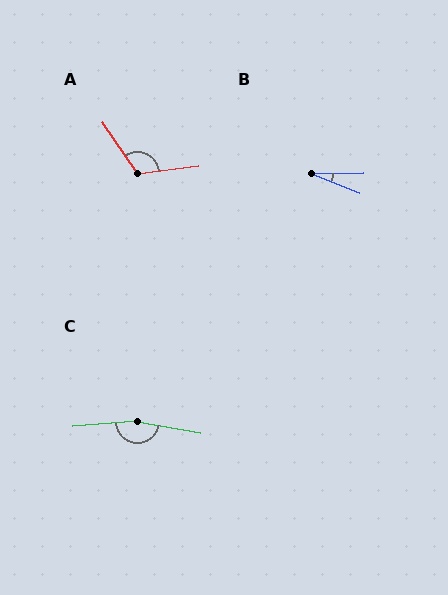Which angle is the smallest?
B, at approximately 23 degrees.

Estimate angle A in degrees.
Approximately 117 degrees.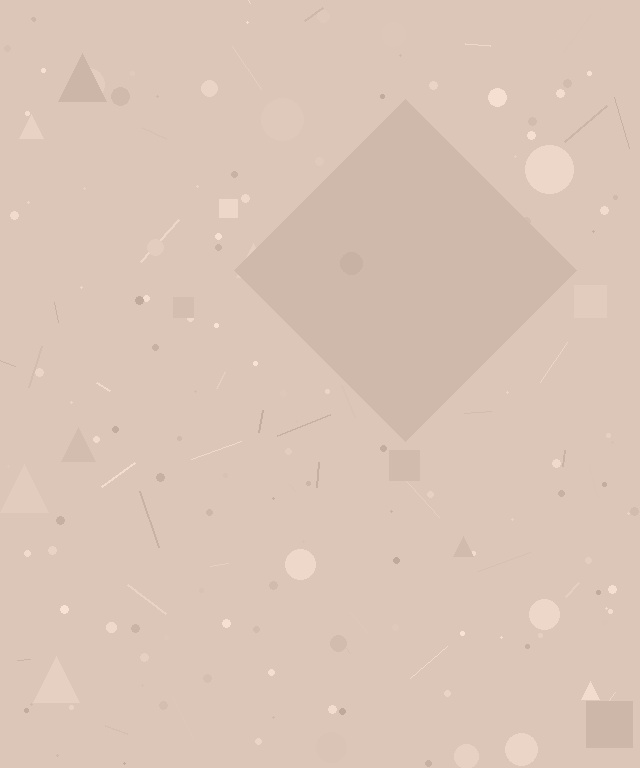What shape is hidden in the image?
A diamond is hidden in the image.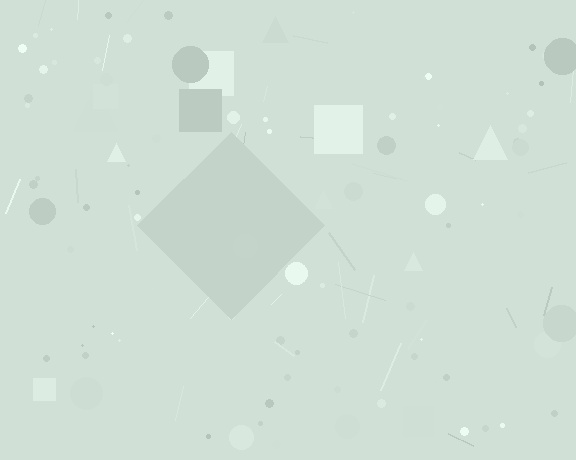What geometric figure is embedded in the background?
A diamond is embedded in the background.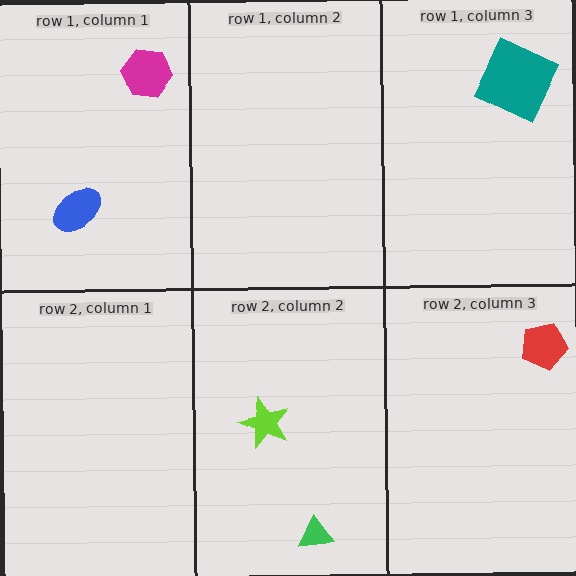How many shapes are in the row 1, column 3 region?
1.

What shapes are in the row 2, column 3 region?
The red pentagon.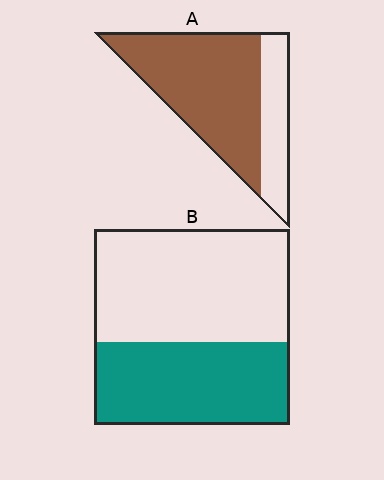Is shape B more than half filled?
No.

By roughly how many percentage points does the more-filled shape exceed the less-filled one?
By roughly 30 percentage points (A over B).